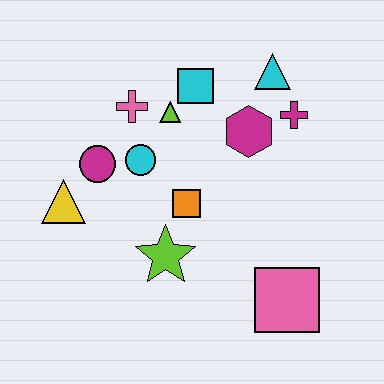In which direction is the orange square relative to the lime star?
The orange square is above the lime star.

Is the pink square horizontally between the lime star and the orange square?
No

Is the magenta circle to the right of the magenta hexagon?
No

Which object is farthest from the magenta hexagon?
The yellow triangle is farthest from the magenta hexagon.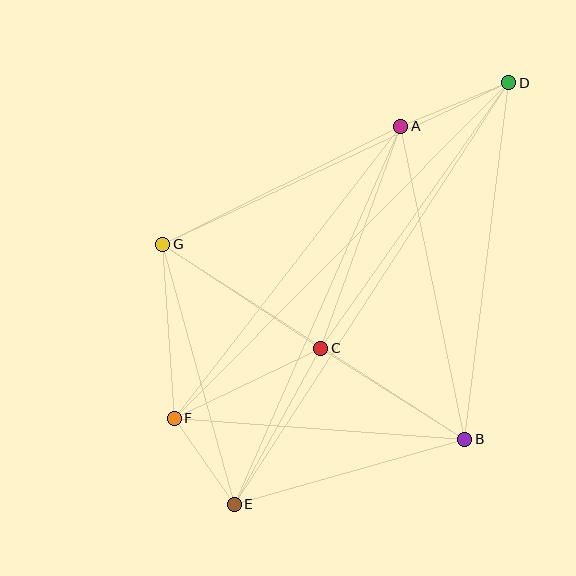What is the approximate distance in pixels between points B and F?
The distance between B and F is approximately 292 pixels.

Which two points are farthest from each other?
Points D and E are farthest from each other.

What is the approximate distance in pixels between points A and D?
The distance between A and D is approximately 116 pixels.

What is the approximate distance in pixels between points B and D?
The distance between B and D is approximately 359 pixels.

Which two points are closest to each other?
Points E and F are closest to each other.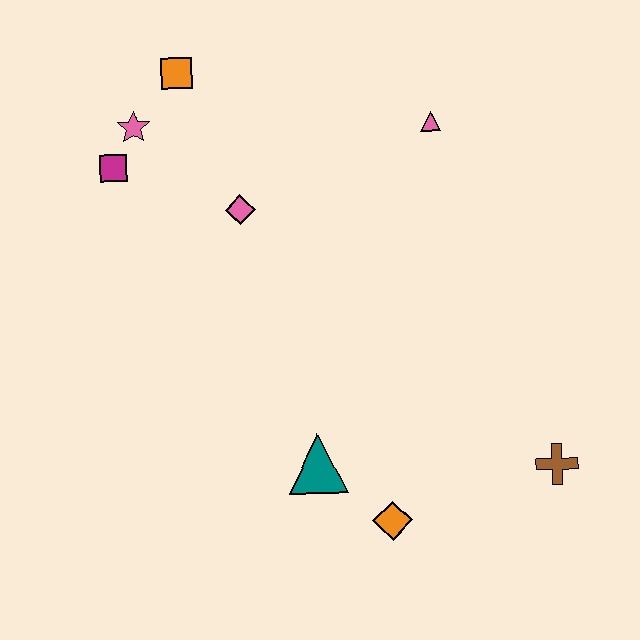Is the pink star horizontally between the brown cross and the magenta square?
Yes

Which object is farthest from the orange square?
The brown cross is farthest from the orange square.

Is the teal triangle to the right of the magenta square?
Yes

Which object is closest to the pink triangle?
The pink diamond is closest to the pink triangle.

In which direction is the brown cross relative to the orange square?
The brown cross is below the orange square.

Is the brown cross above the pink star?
No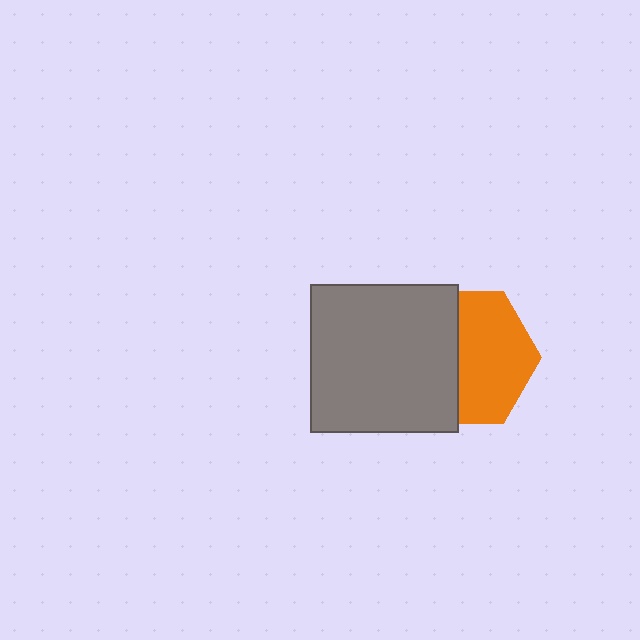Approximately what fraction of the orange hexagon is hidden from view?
Roughly 45% of the orange hexagon is hidden behind the gray square.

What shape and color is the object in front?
The object in front is a gray square.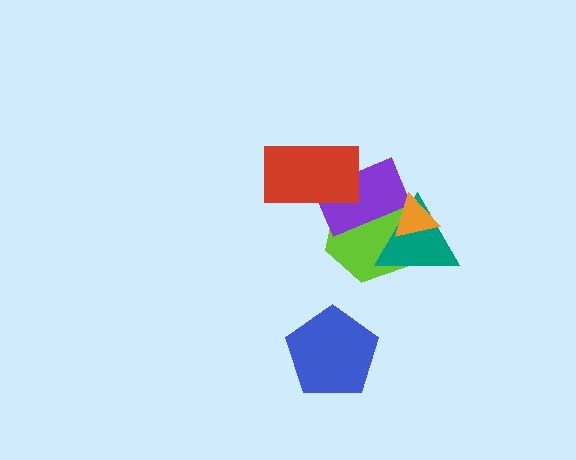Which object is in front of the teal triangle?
The orange triangle is in front of the teal triangle.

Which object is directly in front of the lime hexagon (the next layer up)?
The purple rectangle is directly in front of the lime hexagon.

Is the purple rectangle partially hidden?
Yes, it is partially covered by another shape.